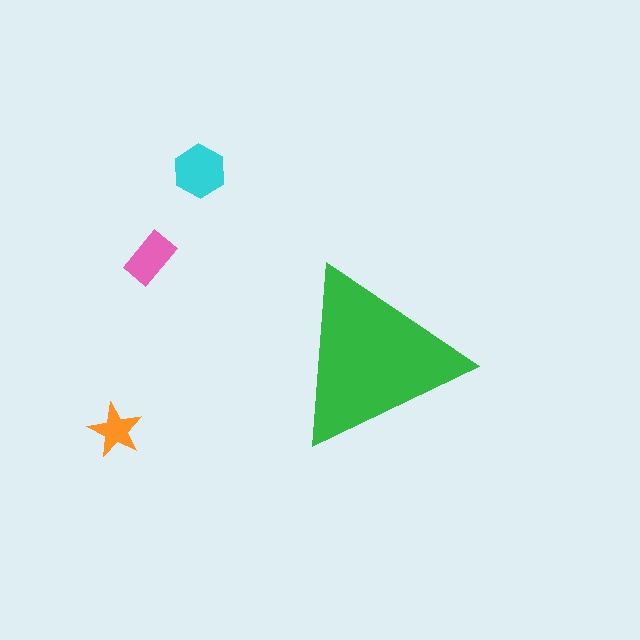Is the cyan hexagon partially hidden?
No, the cyan hexagon is fully visible.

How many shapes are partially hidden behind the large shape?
0 shapes are partially hidden.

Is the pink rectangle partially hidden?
No, the pink rectangle is fully visible.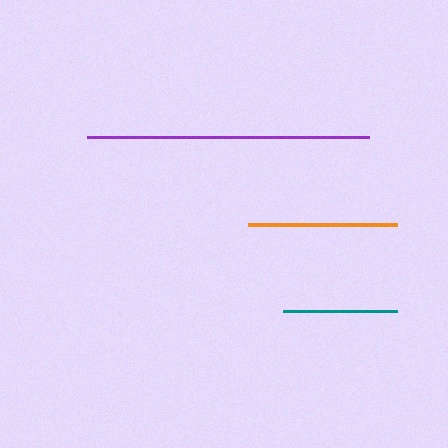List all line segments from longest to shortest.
From longest to shortest: purple, orange, teal.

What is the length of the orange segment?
The orange segment is approximately 149 pixels long.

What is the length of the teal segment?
The teal segment is approximately 114 pixels long.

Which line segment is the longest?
The purple line is the longest at approximately 282 pixels.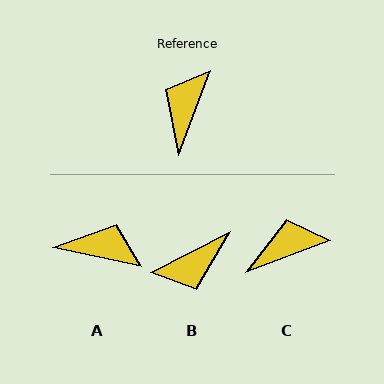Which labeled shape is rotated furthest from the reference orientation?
B, about 138 degrees away.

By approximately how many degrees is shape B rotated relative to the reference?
Approximately 138 degrees counter-clockwise.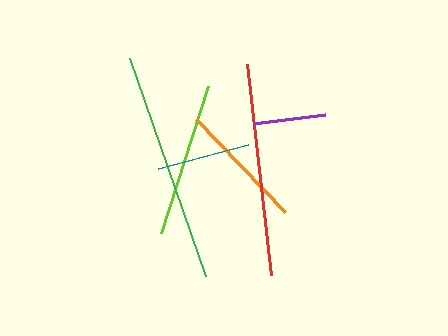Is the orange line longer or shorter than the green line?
The green line is longer than the orange line.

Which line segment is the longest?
The green line is the longest at approximately 231 pixels.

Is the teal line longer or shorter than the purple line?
The teal line is longer than the purple line.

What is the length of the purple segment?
The purple segment is approximately 72 pixels long.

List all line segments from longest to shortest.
From longest to shortest: green, red, lime, orange, teal, purple.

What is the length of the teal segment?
The teal segment is approximately 94 pixels long.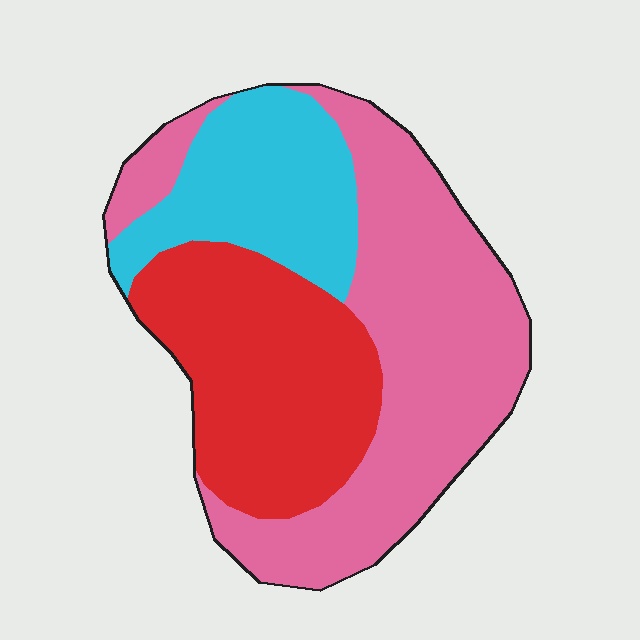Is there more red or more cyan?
Red.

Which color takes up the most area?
Pink, at roughly 45%.